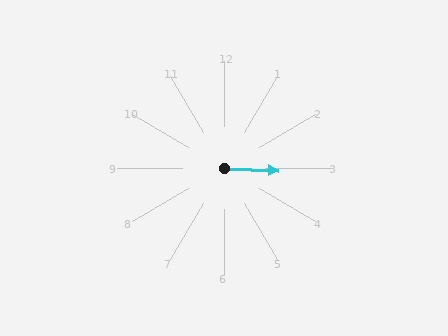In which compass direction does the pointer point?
East.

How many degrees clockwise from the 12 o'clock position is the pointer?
Approximately 93 degrees.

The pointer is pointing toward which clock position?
Roughly 3 o'clock.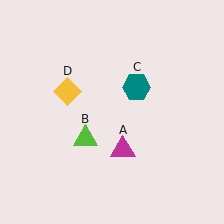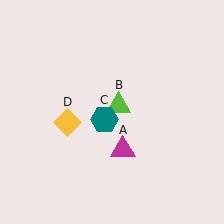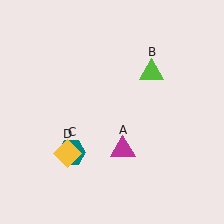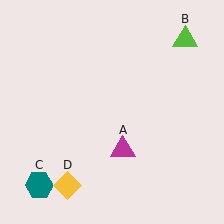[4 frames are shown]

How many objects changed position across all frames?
3 objects changed position: lime triangle (object B), teal hexagon (object C), yellow diamond (object D).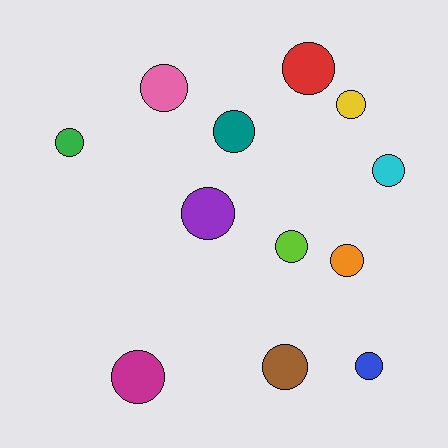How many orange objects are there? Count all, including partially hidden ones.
There is 1 orange object.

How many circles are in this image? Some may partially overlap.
There are 12 circles.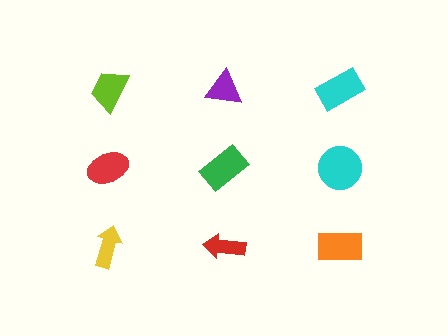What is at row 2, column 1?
A red ellipse.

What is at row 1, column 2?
A purple triangle.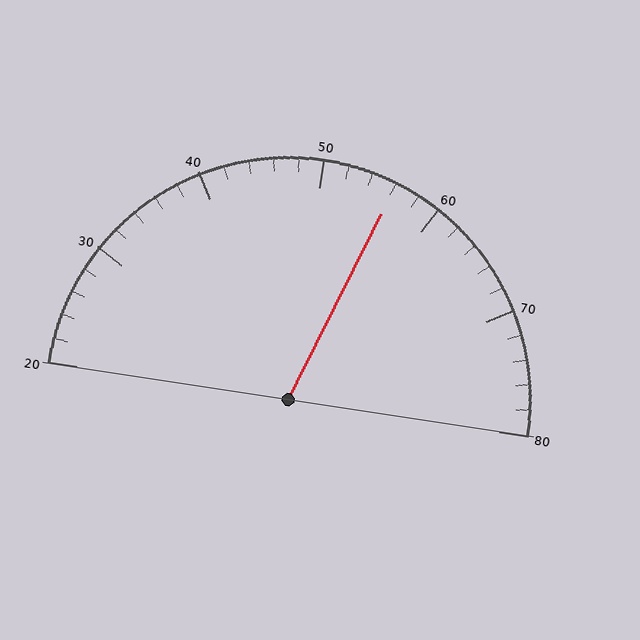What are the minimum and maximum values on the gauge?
The gauge ranges from 20 to 80.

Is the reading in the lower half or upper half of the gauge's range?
The reading is in the upper half of the range (20 to 80).